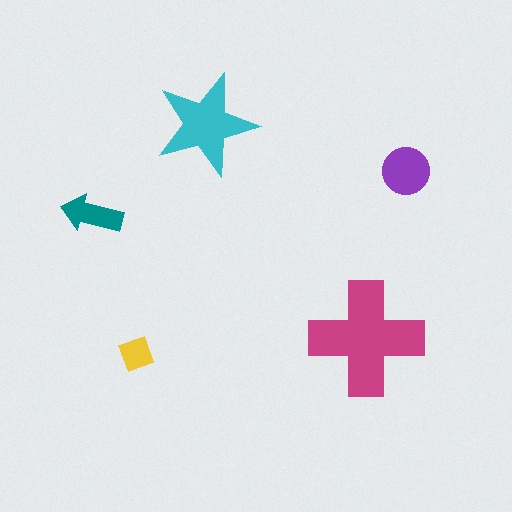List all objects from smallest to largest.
The yellow diamond, the teal arrow, the purple circle, the cyan star, the magenta cross.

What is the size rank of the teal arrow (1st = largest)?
4th.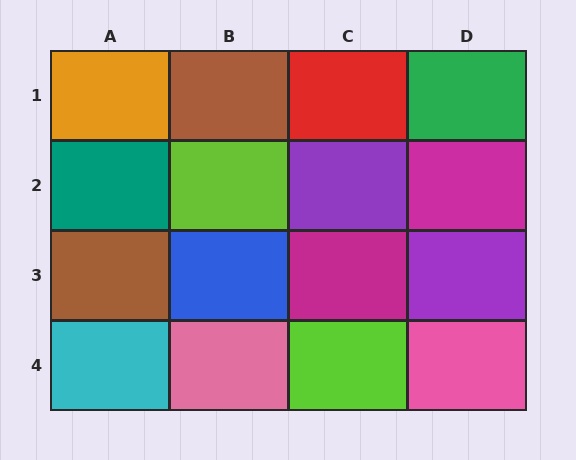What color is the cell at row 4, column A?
Cyan.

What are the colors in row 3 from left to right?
Brown, blue, magenta, purple.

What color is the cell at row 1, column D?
Green.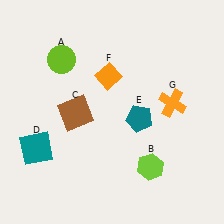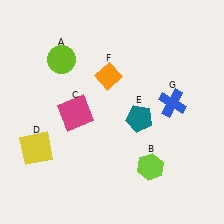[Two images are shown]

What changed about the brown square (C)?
In Image 1, C is brown. In Image 2, it changed to magenta.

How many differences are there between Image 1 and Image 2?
There are 3 differences between the two images.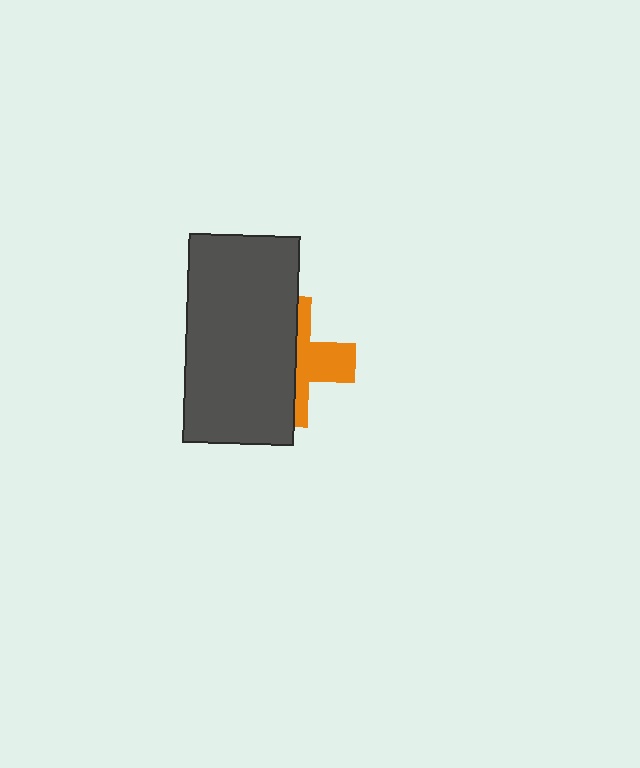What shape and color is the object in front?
The object in front is a dark gray rectangle.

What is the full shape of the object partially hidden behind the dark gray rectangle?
The partially hidden object is an orange cross.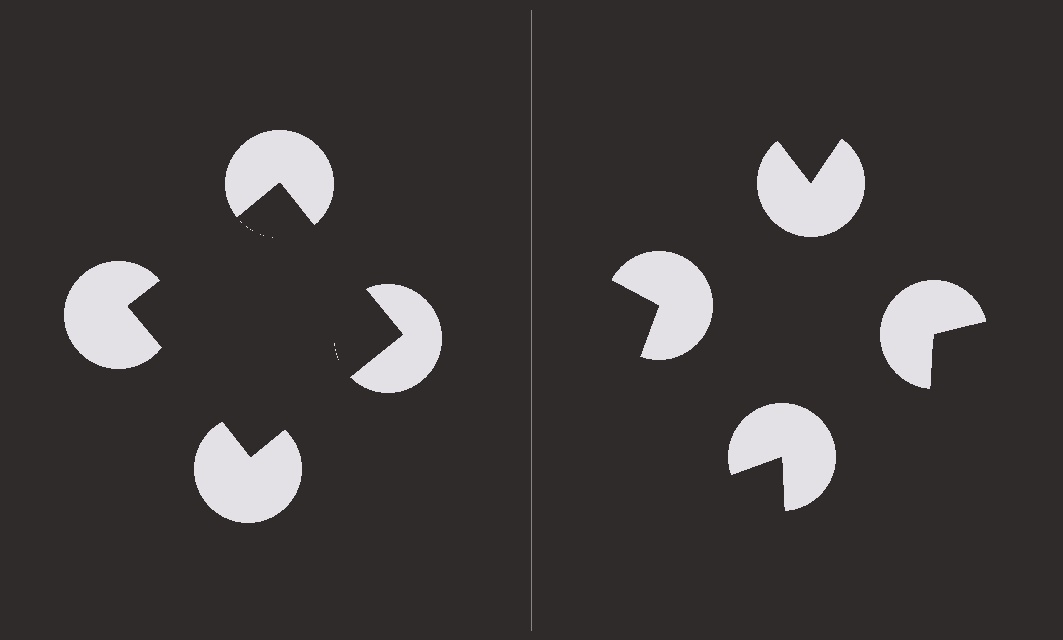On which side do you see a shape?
An illusory square appears on the left side. On the right side the wedge cuts are rotated, so no coherent shape forms.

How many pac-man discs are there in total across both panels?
8 — 4 on each side.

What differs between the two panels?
The pac-man discs are positioned identically on both sides; only the wedge orientations differ. On the left they align to a square; on the right they are misaligned.